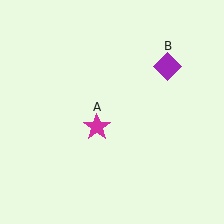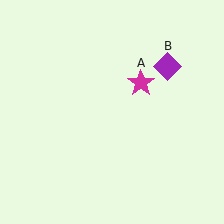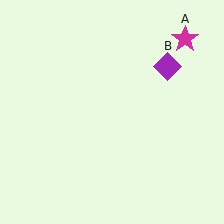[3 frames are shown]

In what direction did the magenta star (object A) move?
The magenta star (object A) moved up and to the right.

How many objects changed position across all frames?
1 object changed position: magenta star (object A).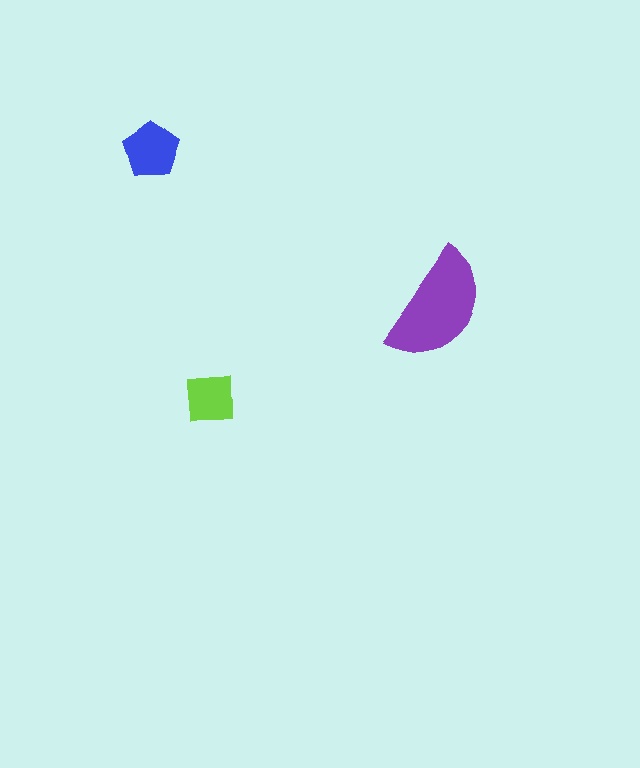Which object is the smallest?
The lime square.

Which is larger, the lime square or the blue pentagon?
The blue pentagon.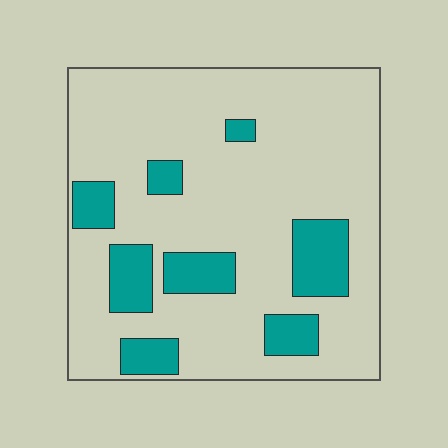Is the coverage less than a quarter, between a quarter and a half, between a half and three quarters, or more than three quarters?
Less than a quarter.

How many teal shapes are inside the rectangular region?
8.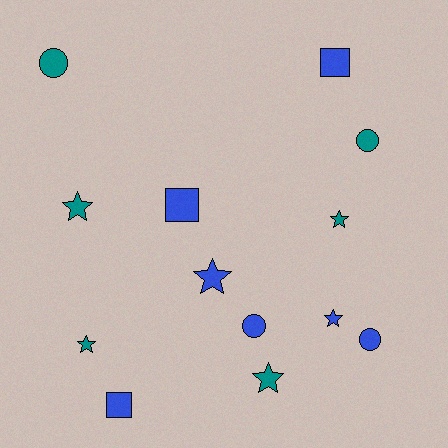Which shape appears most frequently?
Star, with 6 objects.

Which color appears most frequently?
Blue, with 7 objects.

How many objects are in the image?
There are 13 objects.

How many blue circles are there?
There are 2 blue circles.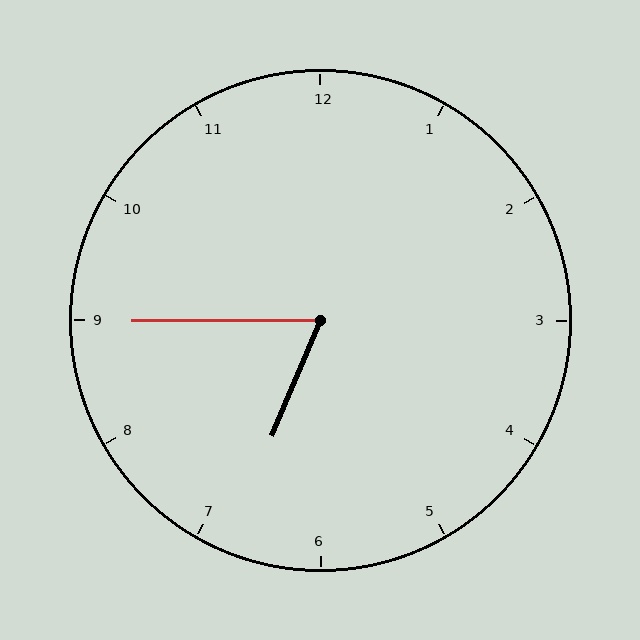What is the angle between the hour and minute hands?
Approximately 68 degrees.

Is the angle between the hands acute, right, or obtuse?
It is acute.